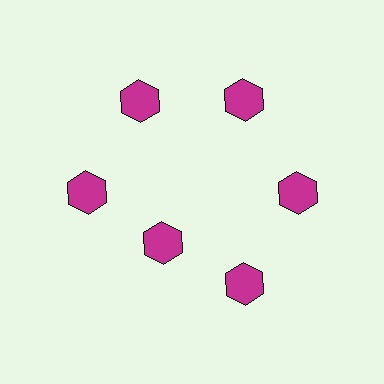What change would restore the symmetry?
The symmetry would be restored by moving it outward, back onto the ring so that all 6 hexagons sit at equal angles and equal distance from the center.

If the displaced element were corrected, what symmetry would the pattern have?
It would have 6-fold rotational symmetry — the pattern would map onto itself every 60 degrees.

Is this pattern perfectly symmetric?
No. The 6 magenta hexagons are arranged in a ring, but one element near the 7 o'clock position is pulled inward toward the center, breaking the 6-fold rotational symmetry.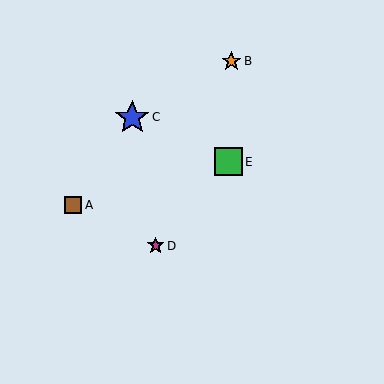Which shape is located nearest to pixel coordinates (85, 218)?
The brown square (labeled A) at (73, 205) is nearest to that location.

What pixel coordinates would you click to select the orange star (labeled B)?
Click at (231, 61) to select the orange star B.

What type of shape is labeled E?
Shape E is a green square.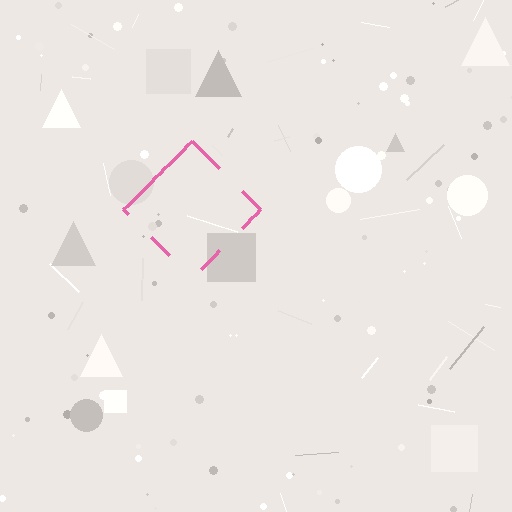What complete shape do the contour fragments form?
The contour fragments form a diamond.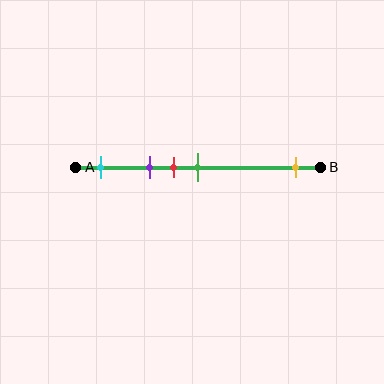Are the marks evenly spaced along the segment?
No, the marks are not evenly spaced.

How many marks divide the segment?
There are 5 marks dividing the segment.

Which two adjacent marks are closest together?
The red and green marks are the closest adjacent pair.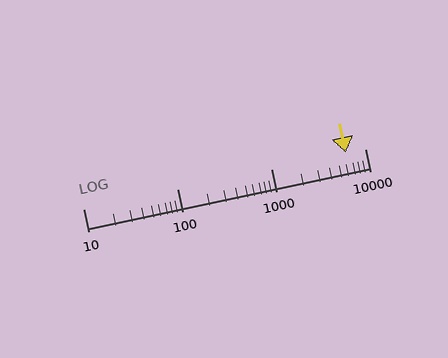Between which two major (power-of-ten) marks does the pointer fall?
The pointer is between 1000 and 10000.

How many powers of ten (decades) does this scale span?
The scale spans 3 decades, from 10 to 10000.